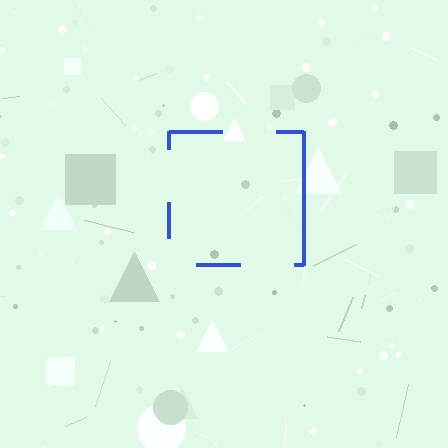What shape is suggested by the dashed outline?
The dashed outline suggests a square.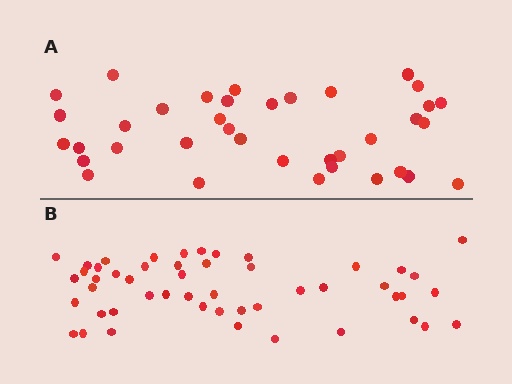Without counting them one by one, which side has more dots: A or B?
Region B (the bottom region) has more dots.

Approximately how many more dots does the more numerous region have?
Region B has approximately 15 more dots than region A.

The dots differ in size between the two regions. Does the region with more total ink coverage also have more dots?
No. Region A has more total ink coverage because its dots are larger, but region B actually contains more individual dots. Total area can be misleading — the number of items is what matters here.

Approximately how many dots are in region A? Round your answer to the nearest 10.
About 40 dots. (The exact count is 37, which rounds to 40.)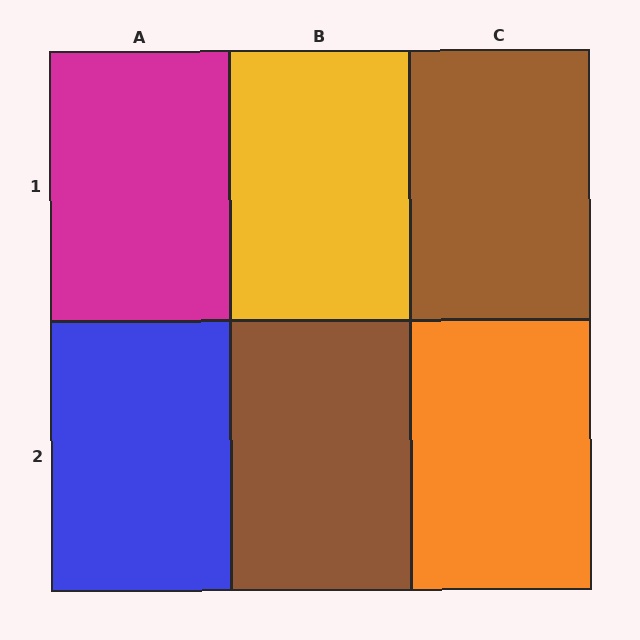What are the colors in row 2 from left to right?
Blue, brown, orange.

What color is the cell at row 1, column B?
Yellow.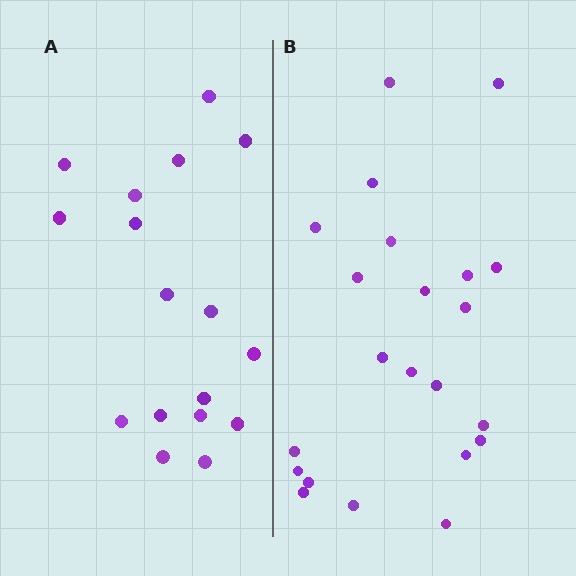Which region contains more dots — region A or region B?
Region B (the right region) has more dots.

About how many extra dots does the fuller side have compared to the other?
Region B has about 5 more dots than region A.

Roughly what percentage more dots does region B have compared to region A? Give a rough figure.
About 30% more.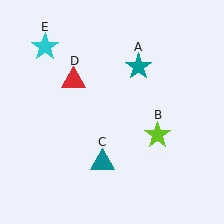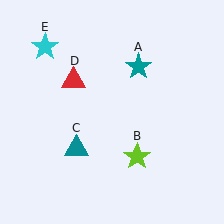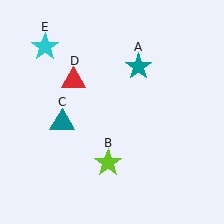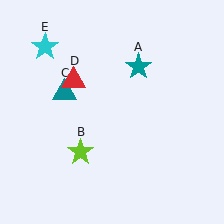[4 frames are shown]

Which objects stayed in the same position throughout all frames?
Teal star (object A) and red triangle (object D) and cyan star (object E) remained stationary.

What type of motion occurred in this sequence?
The lime star (object B), teal triangle (object C) rotated clockwise around the center of the scene.